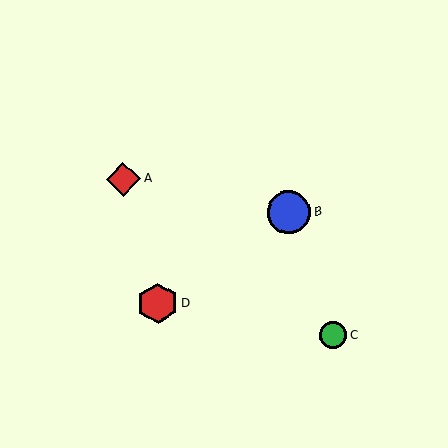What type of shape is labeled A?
Shape A is a red diamond.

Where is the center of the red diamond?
The center of the red diamond is at (124, 179).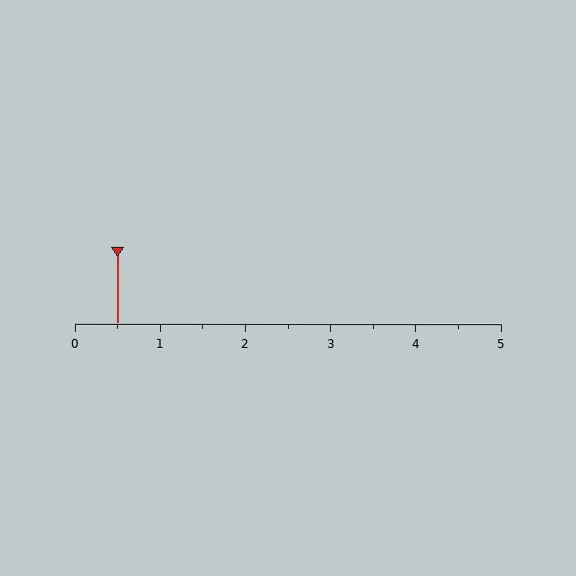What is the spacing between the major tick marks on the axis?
The major ticks are spaced 1 apart.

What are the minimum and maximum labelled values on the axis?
The axis runs from 0 to 5.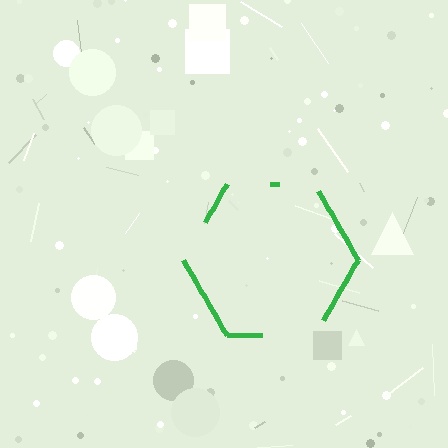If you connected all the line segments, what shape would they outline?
They would outline a hexagon.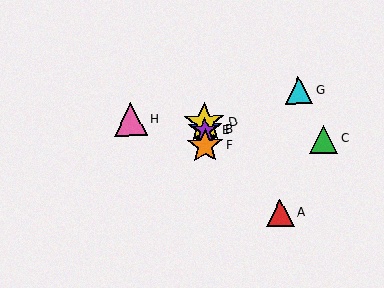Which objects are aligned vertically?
Objects B, D, E, F are aligned vertically.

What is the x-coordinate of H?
Object H is at x≈131.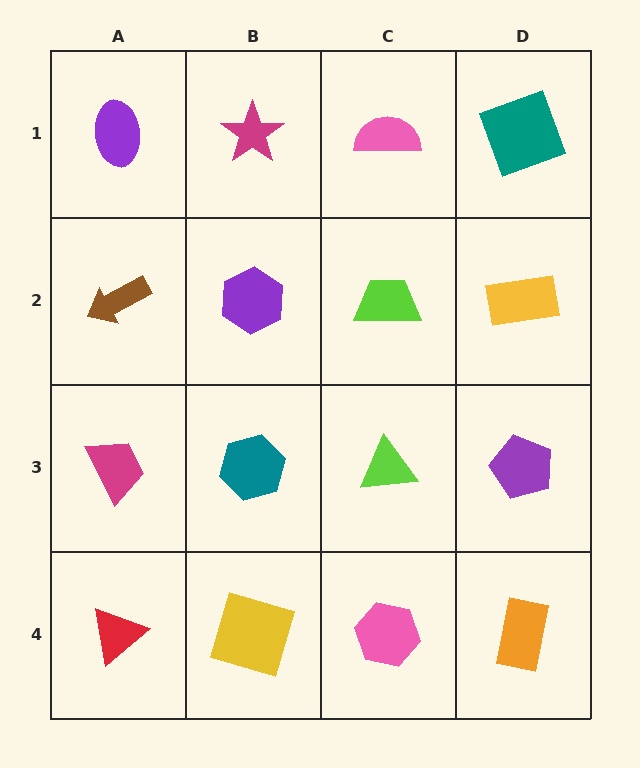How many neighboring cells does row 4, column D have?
2.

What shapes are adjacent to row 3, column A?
A brown arrow (row 2, column A), a red triangle (row 4, column A), a teal hexagon (row 3, column B).